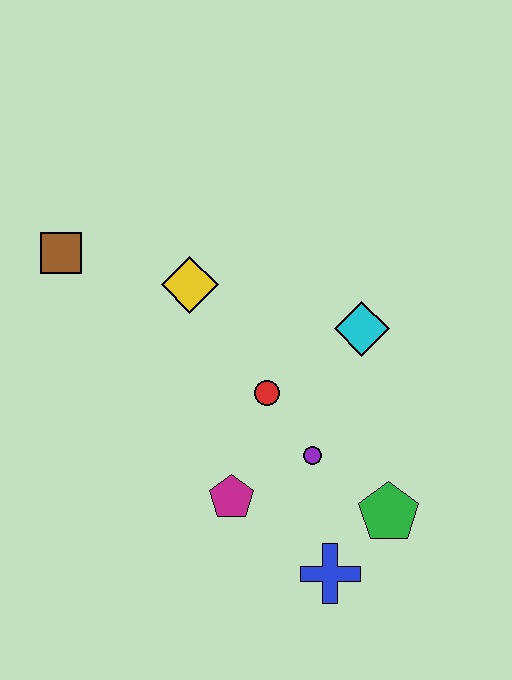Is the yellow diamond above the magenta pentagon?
Yes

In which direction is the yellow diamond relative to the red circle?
The yellow diamond is above the red circle.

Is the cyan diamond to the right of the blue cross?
Yes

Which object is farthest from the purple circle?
The brown square is farthest from the purple circle.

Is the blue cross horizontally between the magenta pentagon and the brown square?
No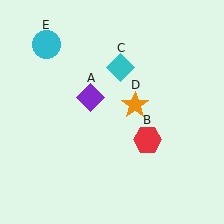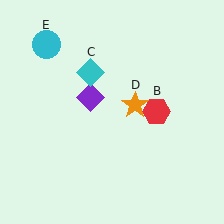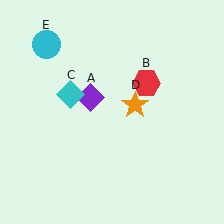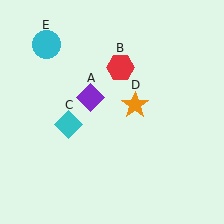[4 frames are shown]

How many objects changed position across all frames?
2 objects changed position: red hexagon (object B), cyan diamond (object C).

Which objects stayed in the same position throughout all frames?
Purple diamond (object A) and orange star (object D) and cyan circle (object E) remained stationary.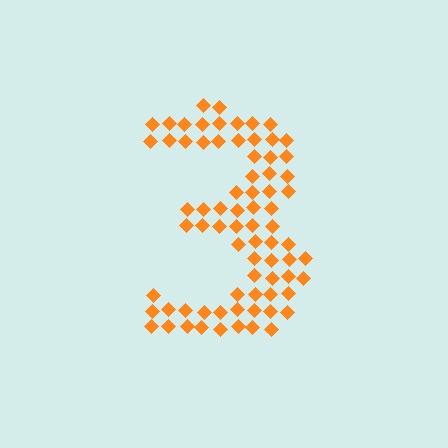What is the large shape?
The large shape is the digit 3.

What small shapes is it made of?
It is made of small diamonds.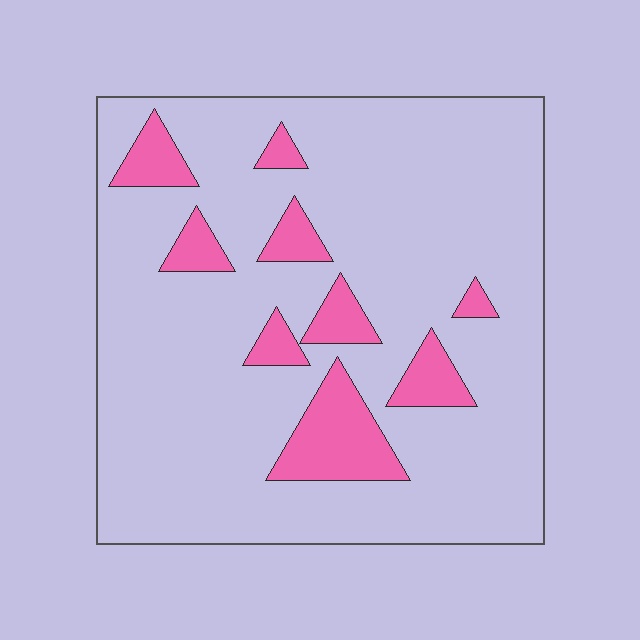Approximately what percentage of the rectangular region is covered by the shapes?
Approximately 15%.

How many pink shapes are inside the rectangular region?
9.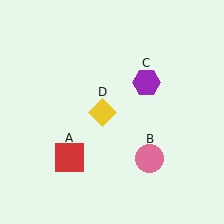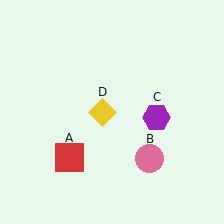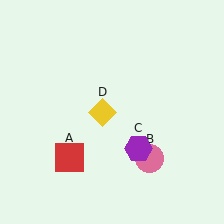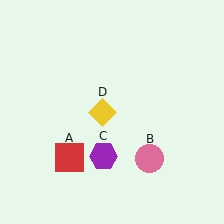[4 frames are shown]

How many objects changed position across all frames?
1 object changed position: purple hexagon (object C).